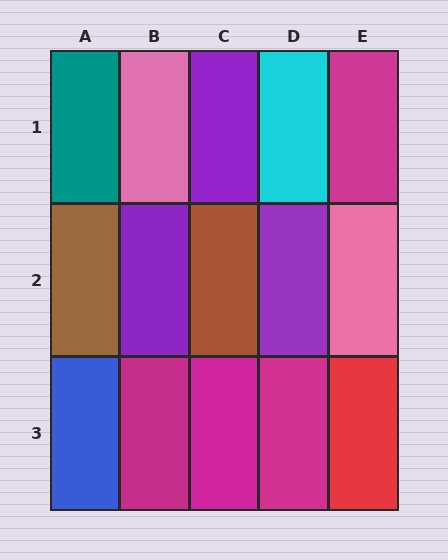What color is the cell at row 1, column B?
Pink.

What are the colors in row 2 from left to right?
Brown, purple, brown, purple, pink.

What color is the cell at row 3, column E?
Red.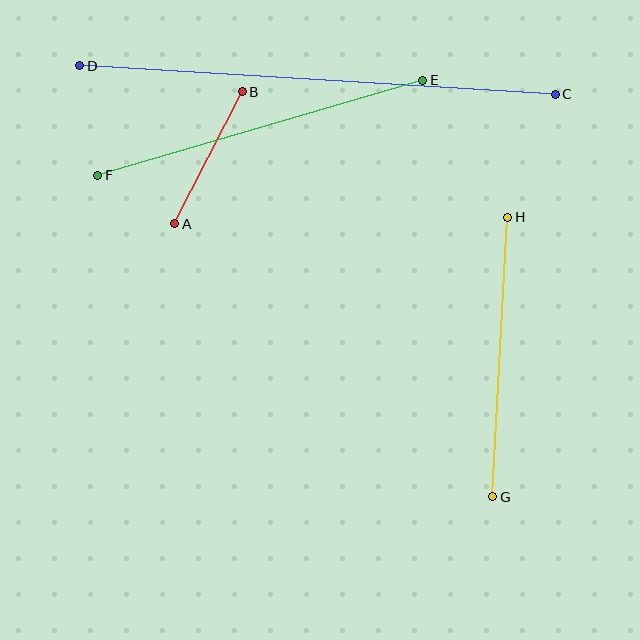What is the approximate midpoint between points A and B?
The midpoint is at approximately (209, 158) pixels.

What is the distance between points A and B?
The distance is approximately 148 pixels.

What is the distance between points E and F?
The distance is approximately 339 pixels.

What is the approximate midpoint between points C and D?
The midpoint is at approximately (317, 80) pixels.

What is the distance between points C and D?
The distance is approximately 477 pixels.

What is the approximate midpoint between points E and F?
The midpoint is at approximately (260, 128) pixels.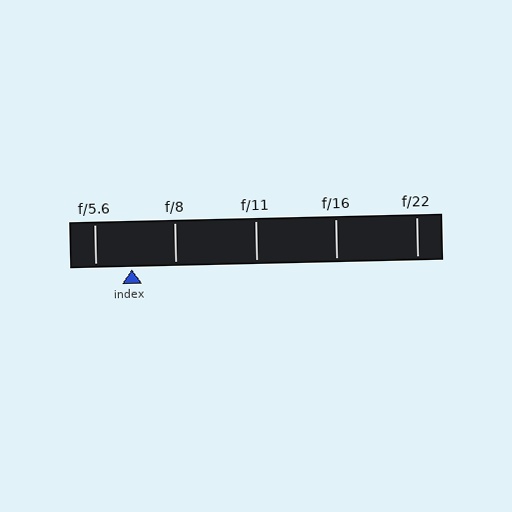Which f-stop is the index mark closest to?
The index mark is closest to f/5.6.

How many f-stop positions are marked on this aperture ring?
There are 5 f-stop positions marked.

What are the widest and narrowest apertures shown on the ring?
The widest aperture shown is f/5.6 and the narrowest is f/22.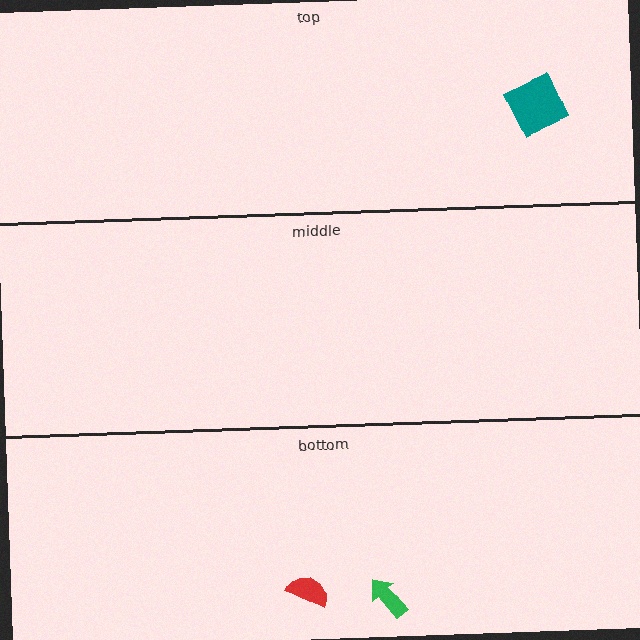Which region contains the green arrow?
The bottom region.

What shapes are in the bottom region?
The green arrow, the red semicircle.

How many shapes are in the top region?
1.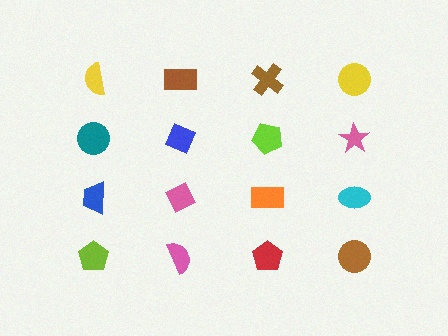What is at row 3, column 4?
A cyan ellipse.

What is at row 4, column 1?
A lime pentagon.